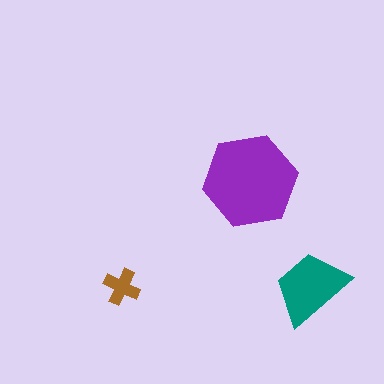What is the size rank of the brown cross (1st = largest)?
3rd.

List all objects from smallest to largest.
The brown cross, the teal trapezoid, the purple hexagon.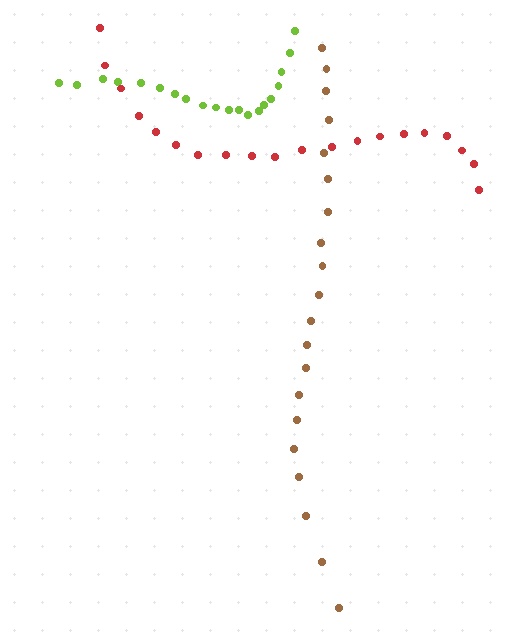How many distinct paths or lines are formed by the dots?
There are 3 distinct paths.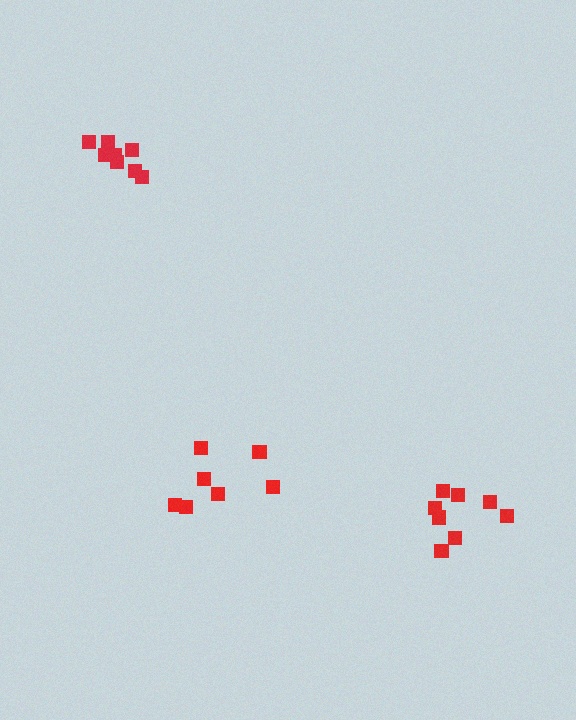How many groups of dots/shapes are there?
There are 3 groups.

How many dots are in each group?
Group 1: 7 dots, Group 2: 8 dots, Group 3: 8 dots (23 total).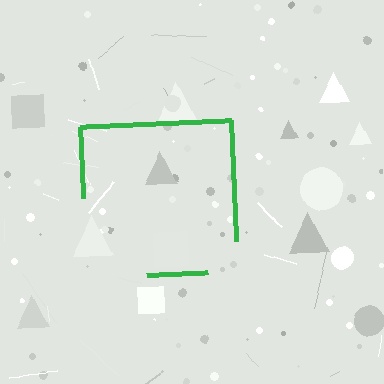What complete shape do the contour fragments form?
The contour fragments form a square.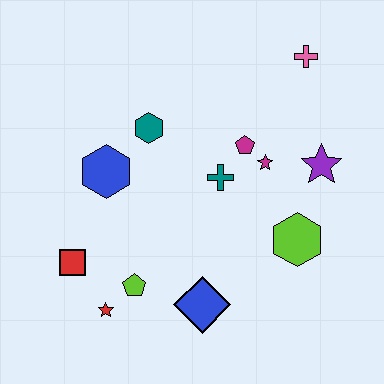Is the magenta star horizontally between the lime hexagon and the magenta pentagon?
Yes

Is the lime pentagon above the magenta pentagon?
No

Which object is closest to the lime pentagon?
The red star is closest to the lime pentagon.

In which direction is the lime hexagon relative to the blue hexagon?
The lime hexagon is to the right of the blue hexagon.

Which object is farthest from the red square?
The pink cross is farthest from the red square.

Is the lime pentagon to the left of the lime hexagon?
Yes